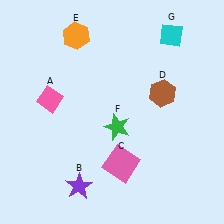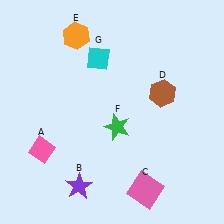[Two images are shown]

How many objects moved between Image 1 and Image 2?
3 objects moved between the two images.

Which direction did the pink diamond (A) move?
The pink diamond (A) moved down.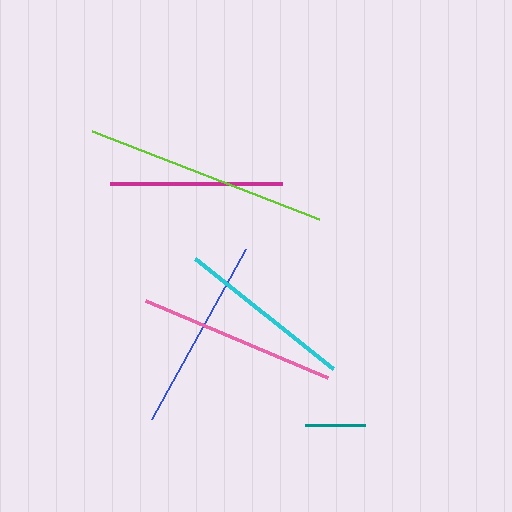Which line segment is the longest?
The lime line is the longest at approximately 243 pixels.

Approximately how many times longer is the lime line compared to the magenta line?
The lime line is approximately 1.4 times the length of the magenta line.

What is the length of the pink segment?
The pink segment is approximately 198 pixels long.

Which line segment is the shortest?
The teal line is the shortest at approximately 60 pixels.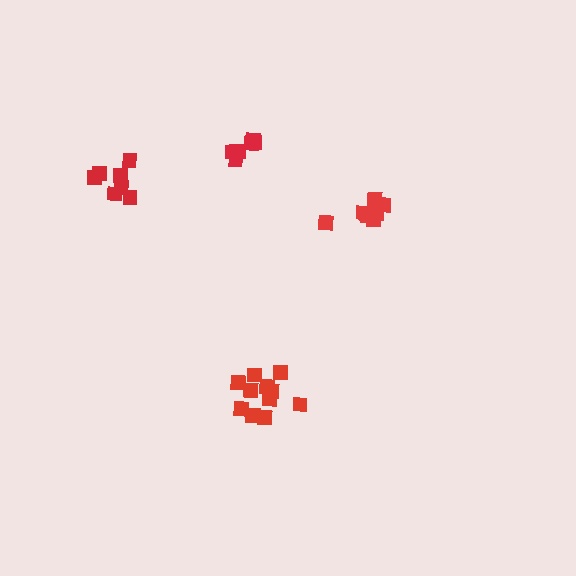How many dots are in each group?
Group 1: 7 dots, Group 2: 7 dots, Group 3: 8 dots, Group 4: 11 dots (33 total).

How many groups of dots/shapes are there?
There are 4 groups.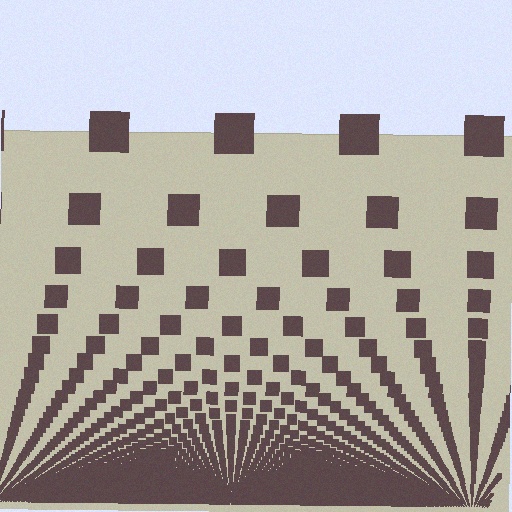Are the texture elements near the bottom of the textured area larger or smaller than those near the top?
Smaller. The gradient is inverted — elements near the bottom are smaller and denser.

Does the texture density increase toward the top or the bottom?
Density increases toward the bottom.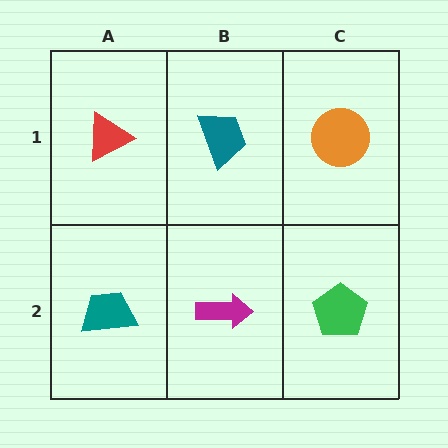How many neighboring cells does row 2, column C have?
2.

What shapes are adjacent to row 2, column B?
A teal trapezoid (row 1, column B), a teal trapezoid (row 2, column A), a green pentagon (row 2, column C).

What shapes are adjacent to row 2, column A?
A red triangle (row 1, column A), a magenta arrow (row 2, column B).